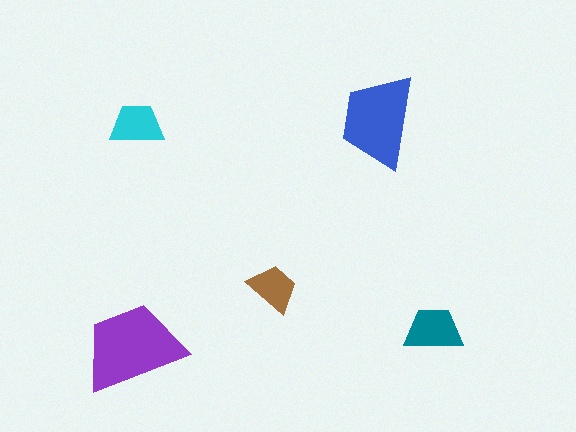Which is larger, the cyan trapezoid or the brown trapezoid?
The cyan one.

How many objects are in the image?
There are 5 objects in the image.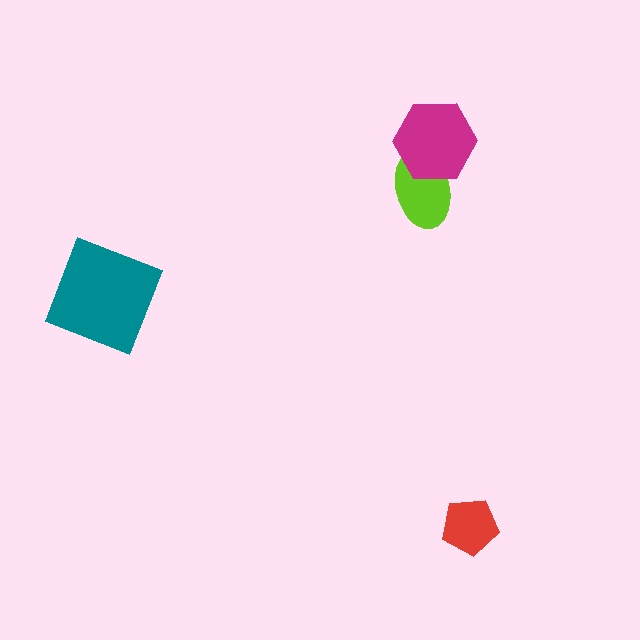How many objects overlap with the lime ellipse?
1 object overlaps with the lime ellipse.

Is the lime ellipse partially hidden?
Yes, it is partially covered by another shape.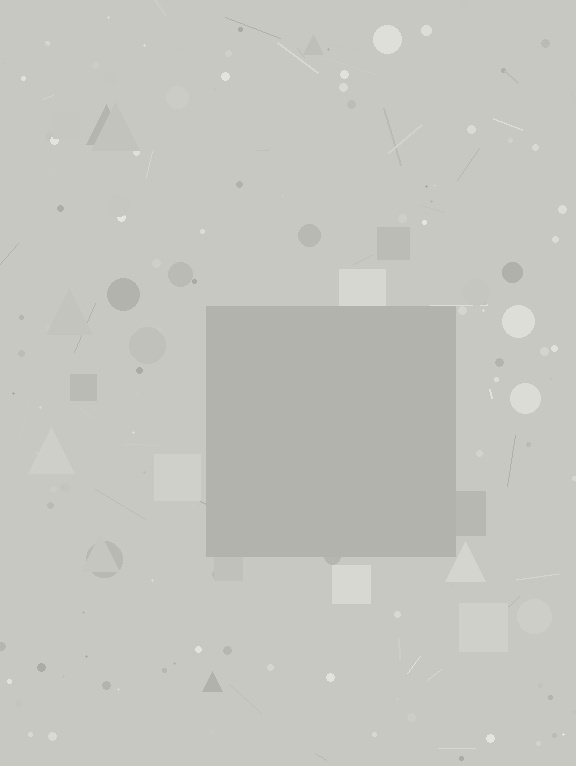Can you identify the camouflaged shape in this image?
The camouflaged shape is a square.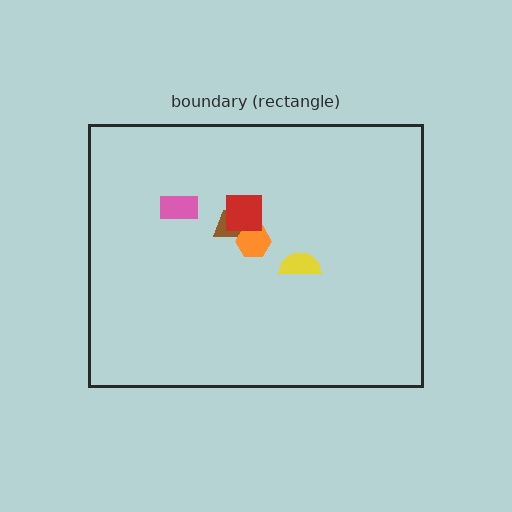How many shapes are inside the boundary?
5 inside, 0 outside.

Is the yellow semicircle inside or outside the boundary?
Inside.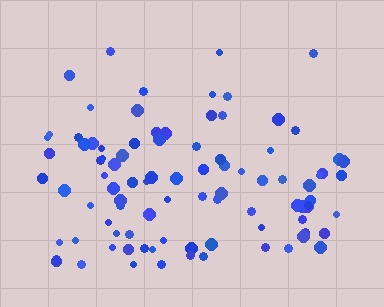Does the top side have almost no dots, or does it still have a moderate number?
Still a moderate number, just noticeably fewer than the bottom.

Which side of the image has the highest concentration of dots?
The bottom.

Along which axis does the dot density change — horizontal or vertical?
Vertical.